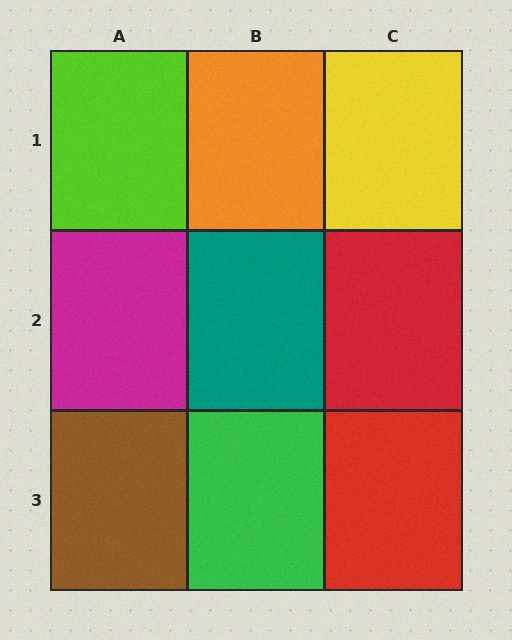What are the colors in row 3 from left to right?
Brown, green, red.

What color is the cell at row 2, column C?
Red.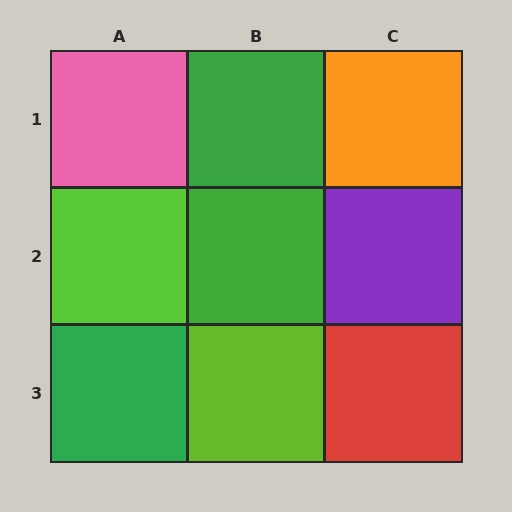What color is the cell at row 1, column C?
Orange.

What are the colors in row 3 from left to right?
Green, lime, red.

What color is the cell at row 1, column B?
Green.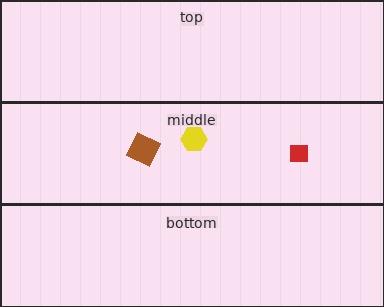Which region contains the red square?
The middle region.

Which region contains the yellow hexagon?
The middle region.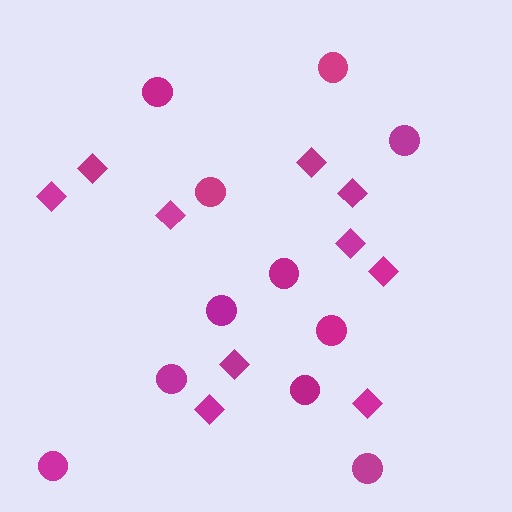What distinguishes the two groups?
There are 2 groups: one group of circles (11) and one group of diamonds (10).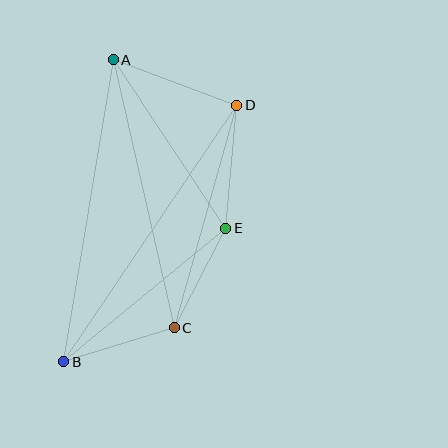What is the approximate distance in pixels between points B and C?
The distance between B and C is approximately 116 pixels.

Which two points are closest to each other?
Points C and E are closest to each other.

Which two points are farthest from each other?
Points B and D are farthest from each other.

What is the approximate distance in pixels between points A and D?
The distance between A and D is approximately 132 pixels.